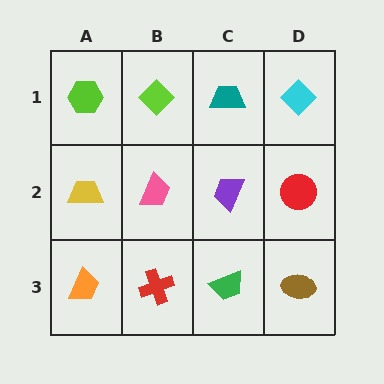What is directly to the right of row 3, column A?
A red cross.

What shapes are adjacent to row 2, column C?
A teal trapezoid (row 1, column C), a green trapezoid (row 3, column C), a pink trapezoid (row 2, column B), a red circle (row 2, column D).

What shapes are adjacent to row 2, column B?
A lime diamond (row 1, column B), a red cross (row 3, column B), a yellow trapezoid (row 2, column A), a purple trapezoid (row 2, column C).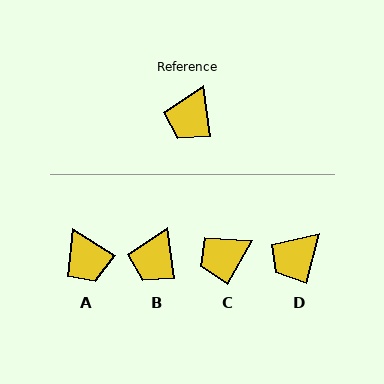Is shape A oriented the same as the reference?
No, it is off by about 49 degrees.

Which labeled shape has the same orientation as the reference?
B.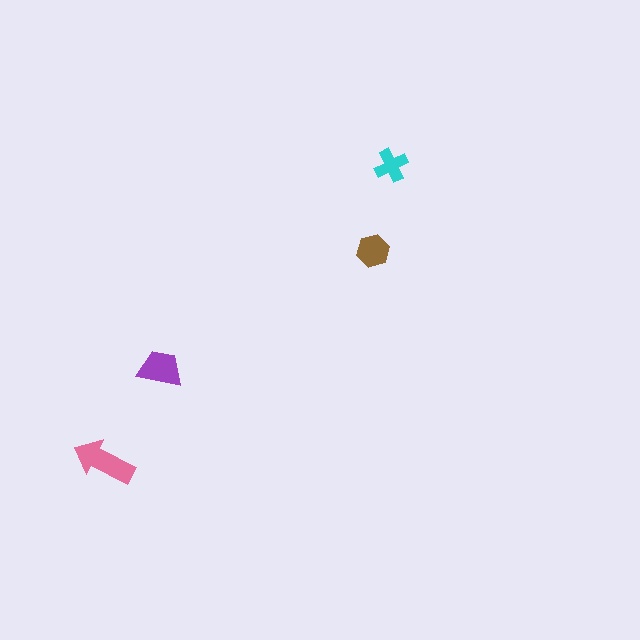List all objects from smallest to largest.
The cyan cross, the brown hexagon, the purple trapezoid, the pink arrow.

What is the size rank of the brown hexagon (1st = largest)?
3rd.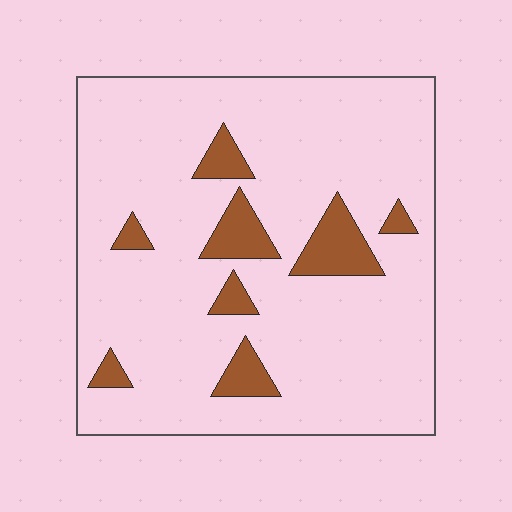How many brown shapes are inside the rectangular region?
8.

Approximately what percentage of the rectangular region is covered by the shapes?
Approximately 10%.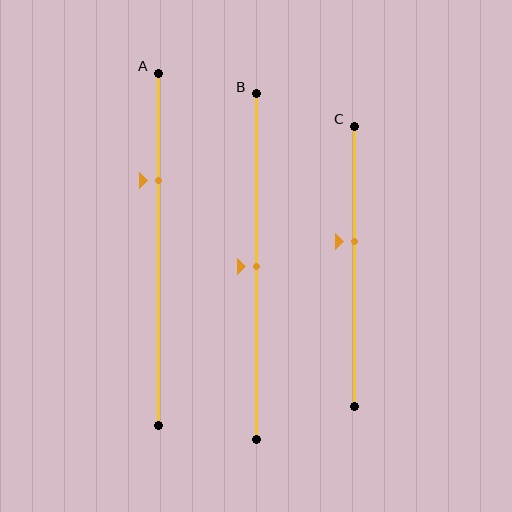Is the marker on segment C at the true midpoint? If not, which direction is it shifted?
No, the marker on segment C is shifted upward by about 9% of the segment length.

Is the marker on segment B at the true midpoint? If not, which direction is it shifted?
Yes, the marker on segment B is at the true midpoint.